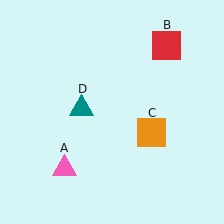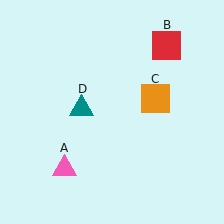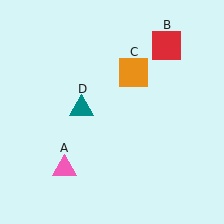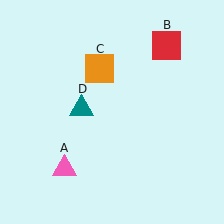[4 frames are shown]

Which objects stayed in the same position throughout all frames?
Pink triangle (object A) and red square (object B) and teal triangle (object D) remained stationary.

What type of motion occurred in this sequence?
The orange square (object C) rotated counterclockwise around the center of the scene.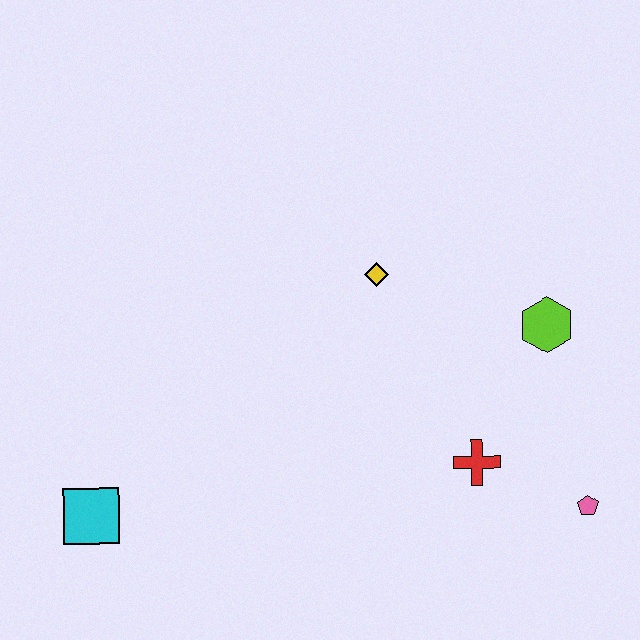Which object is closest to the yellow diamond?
The lime hexagon is closest to the yellow diamond.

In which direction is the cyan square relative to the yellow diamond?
The cyan square is to the left of the yellow diamond.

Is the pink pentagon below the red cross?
Yes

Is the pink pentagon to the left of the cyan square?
No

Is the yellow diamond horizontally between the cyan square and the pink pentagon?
Yes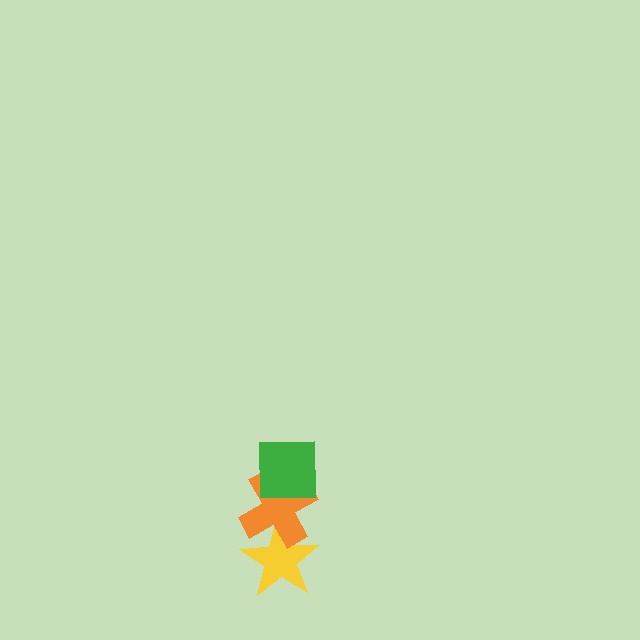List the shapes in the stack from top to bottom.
From top to bottom: the green square, the orange cross, the yellow star.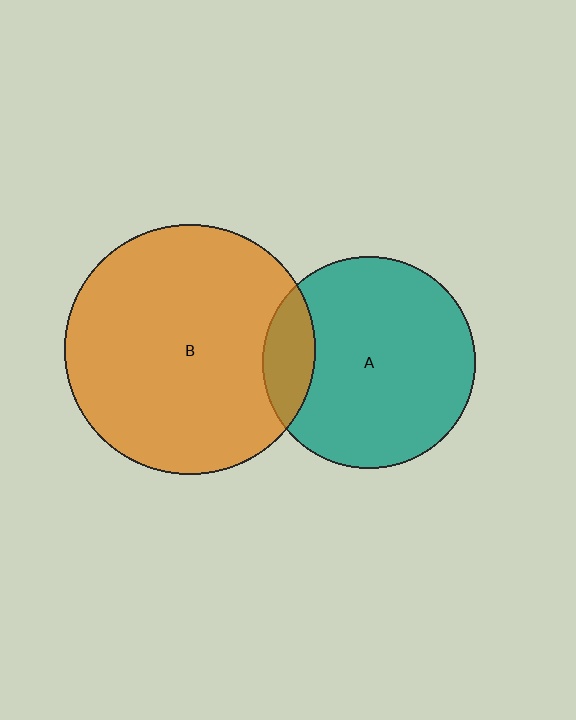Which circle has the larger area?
Circle B (orange).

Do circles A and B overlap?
Yes.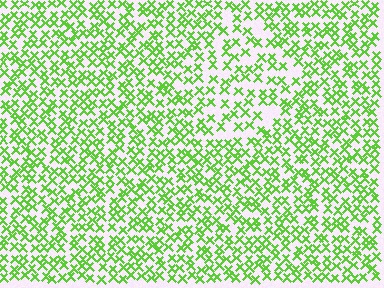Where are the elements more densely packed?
The elements are more densely packed outside the diamond boundary.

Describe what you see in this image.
The image contains small lime elements arranged at two different densities. A diamond-shaped region is visible where the elements are less densely packed than the surrounding area.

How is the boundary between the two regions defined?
The boundary is defined by a change in element density (approximately 1.6x ratio). All elements are the same color, size, and shape.